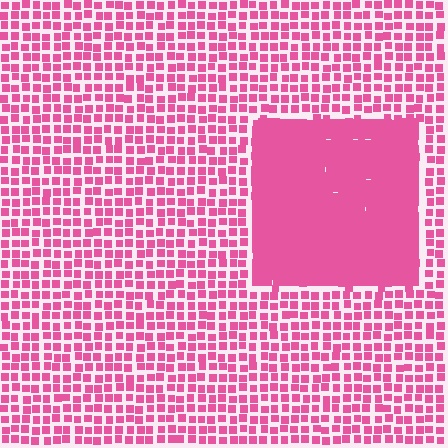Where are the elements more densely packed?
The elements are more densely packed inside the rectangle boundary.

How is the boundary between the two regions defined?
The boundary is defined by a change in element density (approximately 2.4x ratio). All elements are the same color, size, and shape.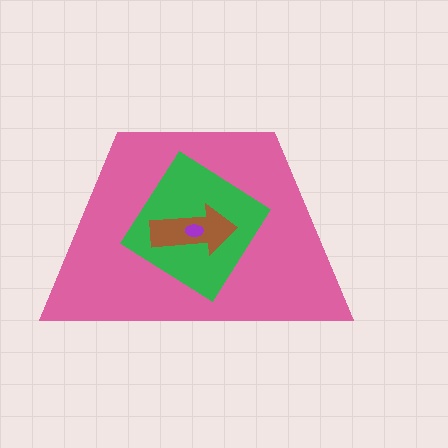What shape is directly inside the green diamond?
The brown arrow.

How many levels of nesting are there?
4.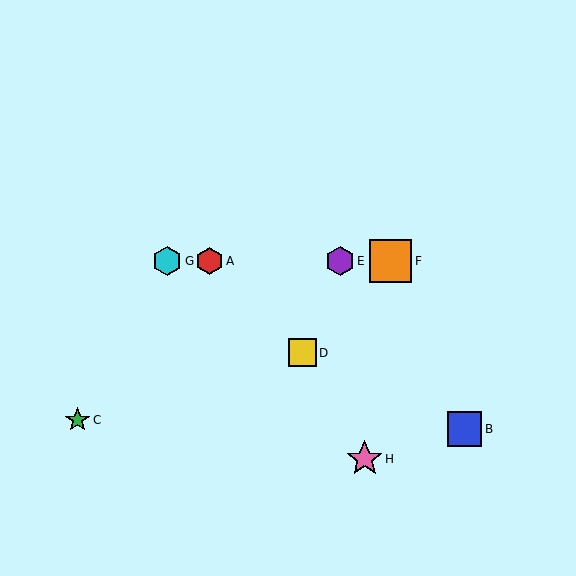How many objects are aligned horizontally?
4 objects (A, E, F, G) are aligned horizontally.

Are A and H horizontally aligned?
No, A is at y≈261 and H is at y≈459.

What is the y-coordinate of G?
Object G is at y≈261.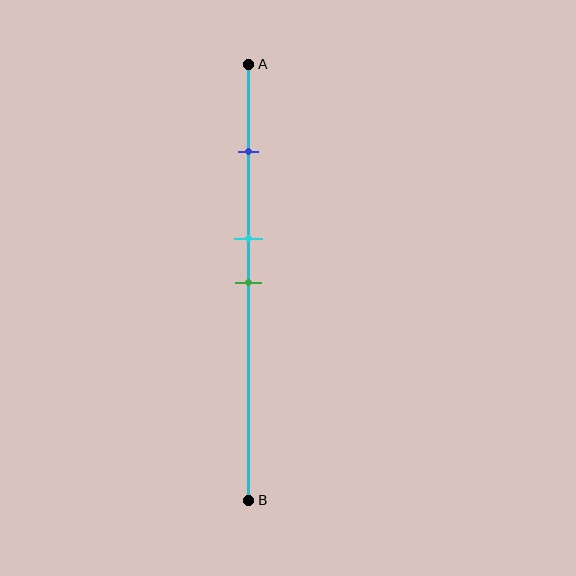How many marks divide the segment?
There are 3 marks dividing the segment.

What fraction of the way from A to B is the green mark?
The green mark is approximately 50% (0.5) of the way from A to B.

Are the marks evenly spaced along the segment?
No, the marks are not evenly spaced.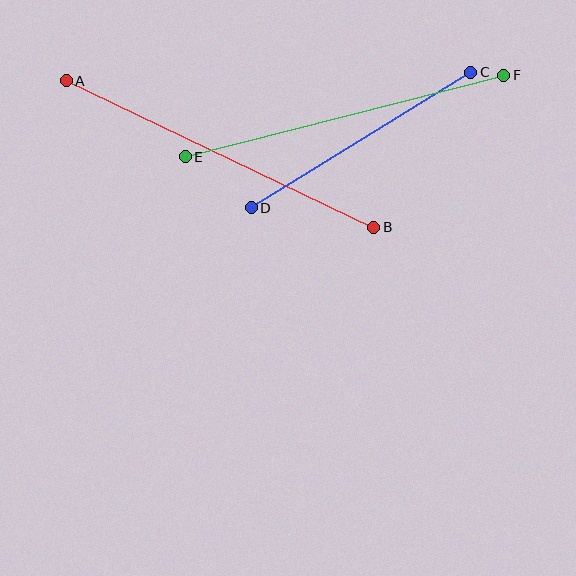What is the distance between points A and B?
The distance is approximately 341 pixels.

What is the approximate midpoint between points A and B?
The midpoint is at approximately (220, 154) pixels.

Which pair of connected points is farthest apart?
Points A and B are farthest apart.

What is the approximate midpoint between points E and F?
The midpoint is at approximately (344, 116) pixels.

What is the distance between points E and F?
The distance is approximately 329 pixels.